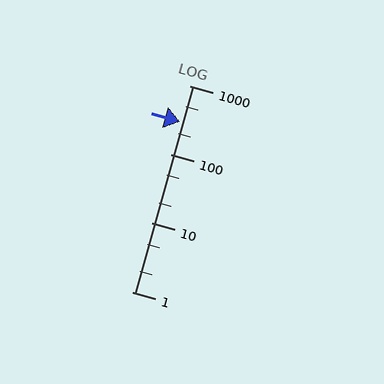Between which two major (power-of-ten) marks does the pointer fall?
The pointer is between 100 and 1000.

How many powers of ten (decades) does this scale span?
The scale spans 3 decades, from 1 to 1000.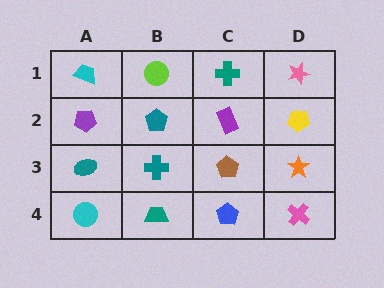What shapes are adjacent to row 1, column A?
A purple pentagon (row 2, column A), a lime circle (row 1, column B).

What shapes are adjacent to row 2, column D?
A pink star (row 1, column D), an orange star (row 3, column D), a purple rectangle (row 2, column C).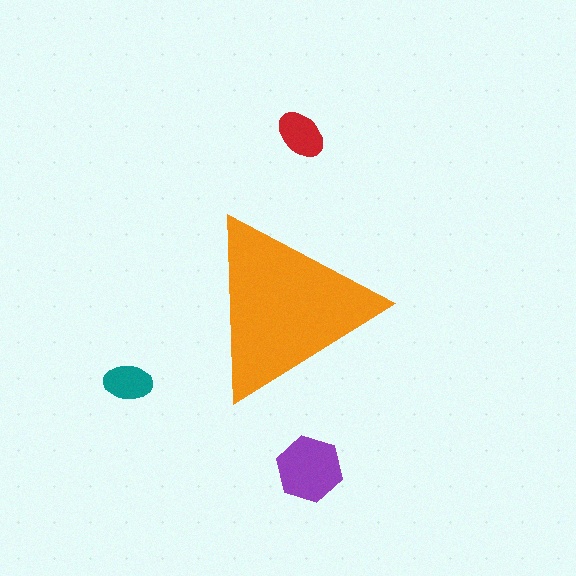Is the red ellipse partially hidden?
No, the red ellipse is fully visible.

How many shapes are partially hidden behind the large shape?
0 shapes are partially hidden.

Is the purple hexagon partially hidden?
No, the purple hexagon is fully visible.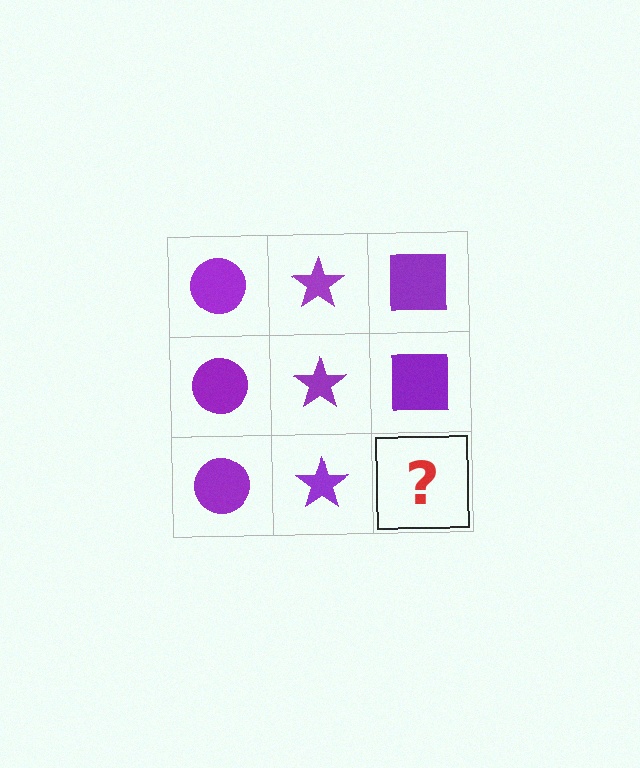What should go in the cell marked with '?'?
The missing cell should contain a purple square.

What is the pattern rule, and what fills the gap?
The rule is that each column has a consistent shape. The gap should be filled with a purple square.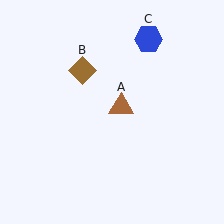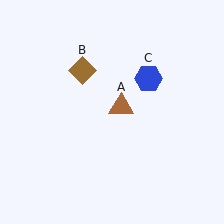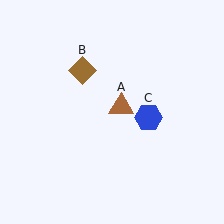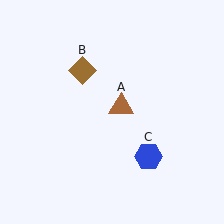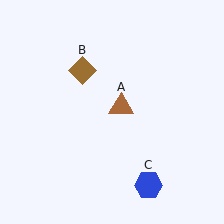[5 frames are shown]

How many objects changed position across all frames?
1 object changed position: blue hexagon (object C).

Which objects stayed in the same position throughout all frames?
Brown triangle (object A) and brown diamond (object B) remained stationary.